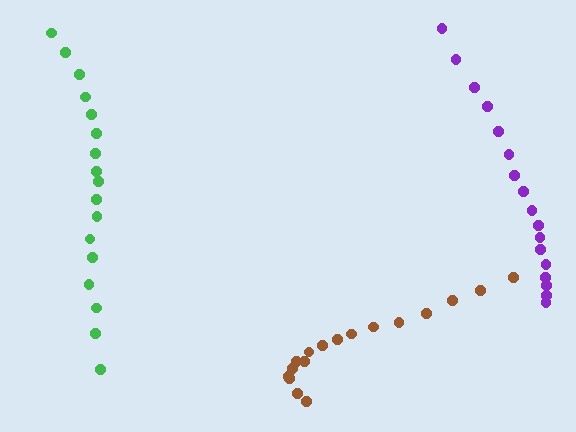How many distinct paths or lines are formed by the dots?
There are 3 distinct paths.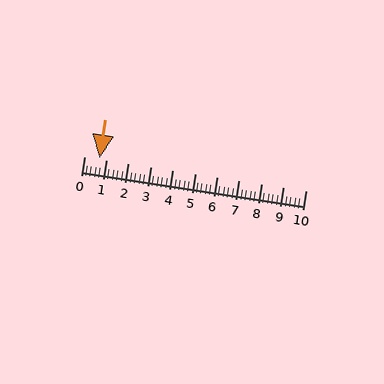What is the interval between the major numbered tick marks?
The major tick marks are spaced 1 units apart.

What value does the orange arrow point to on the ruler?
The orange arrow points to approximately 0.7.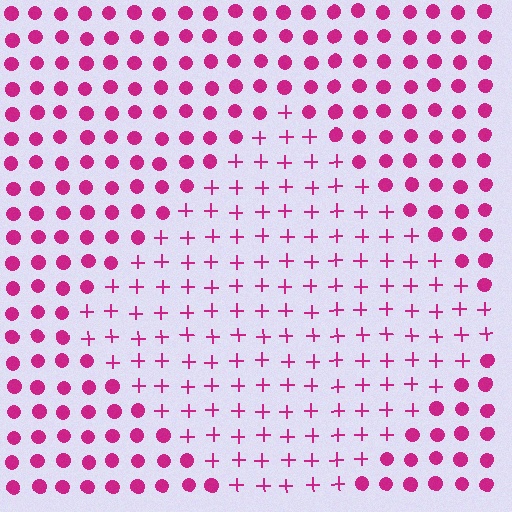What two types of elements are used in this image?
The image uses plus signs inside the diamond region and circles outside it.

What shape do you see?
I see a diamond.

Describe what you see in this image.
The image is filled with small magenta elements arranged in a uniform grid. A diamond-shaped region contains plus signs, while the surrounding area contains circles. The boundary is defined purely by the change in element shape.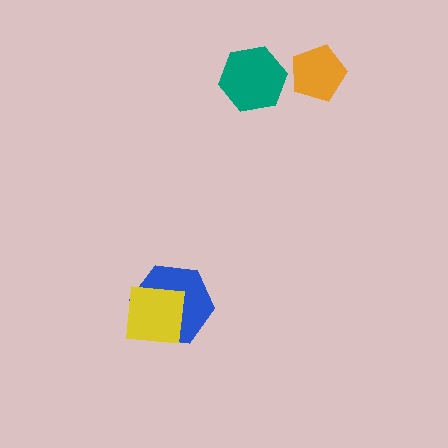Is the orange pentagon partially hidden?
No, no other shape covers it.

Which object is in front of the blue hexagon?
The yellow square is in front of the blue hexagon.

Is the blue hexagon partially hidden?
Yes, it is partially covered by another shape.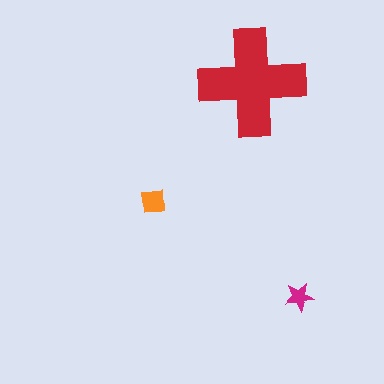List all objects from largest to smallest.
The red cross, the orange square, the magenta star.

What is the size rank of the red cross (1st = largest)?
1st.